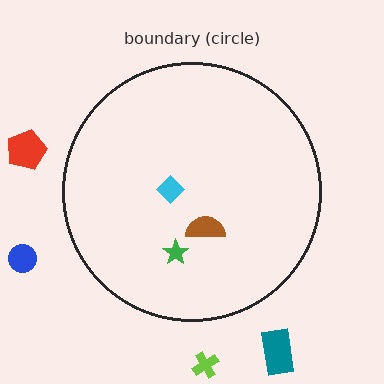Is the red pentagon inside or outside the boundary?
Outside.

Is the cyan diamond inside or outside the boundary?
Inside.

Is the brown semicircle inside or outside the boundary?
Inside.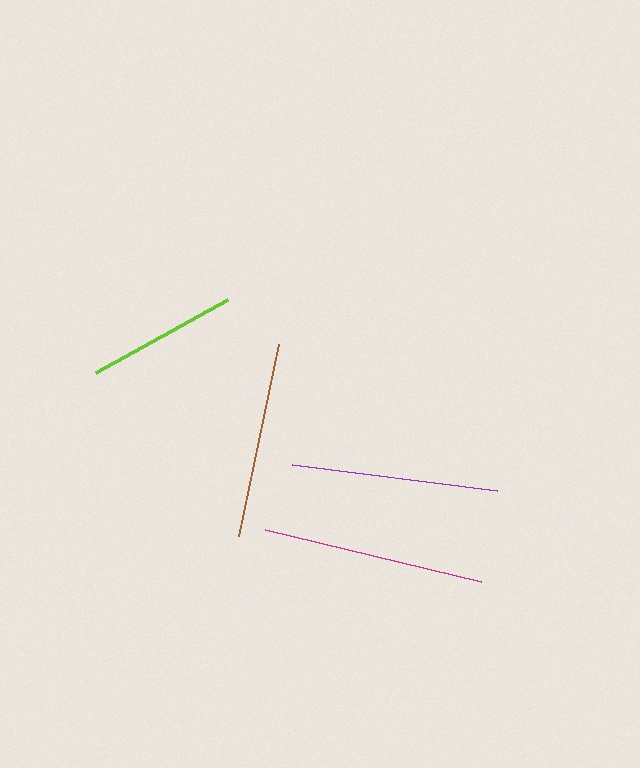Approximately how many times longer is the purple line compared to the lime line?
The purple line is approximately 1.4 times the length of the lime line.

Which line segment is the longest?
The magenta line is the longest at approximately 221 pixels.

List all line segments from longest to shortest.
From longest to shortest: magenta, purple, brown, lime.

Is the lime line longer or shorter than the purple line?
The purple line is longer than the lime line.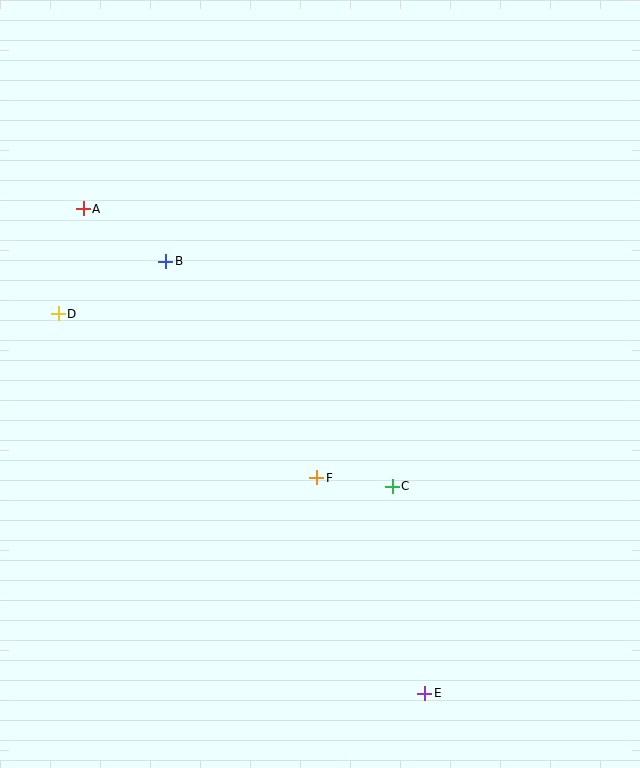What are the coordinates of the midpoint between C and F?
The midpoint between C and F is at (354, 482).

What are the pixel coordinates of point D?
Point D is at (58, 314).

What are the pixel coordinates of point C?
Point C is at (392, 486).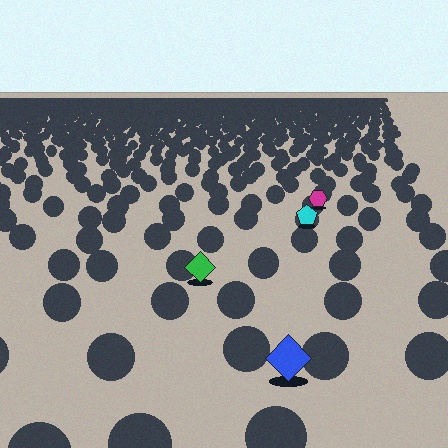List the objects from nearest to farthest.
From nearest to farthest: the blue diamond, the green diamond, the cyan pentagon, the magenta hexagon.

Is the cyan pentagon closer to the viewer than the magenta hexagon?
Yes. The cyan pentagon is closer — you can tell from the texture gradient: the ground texture is coarser near it.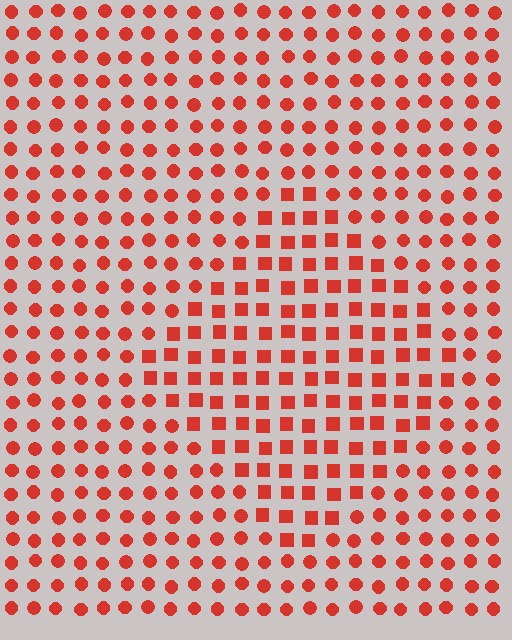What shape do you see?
I see a diamond.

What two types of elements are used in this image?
The image uses squares inside the diamond region and circles outside it.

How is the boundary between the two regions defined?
The boundary is defined by a change in element shape: squares inside vs. circles outside. All elements share the same color and spacing.